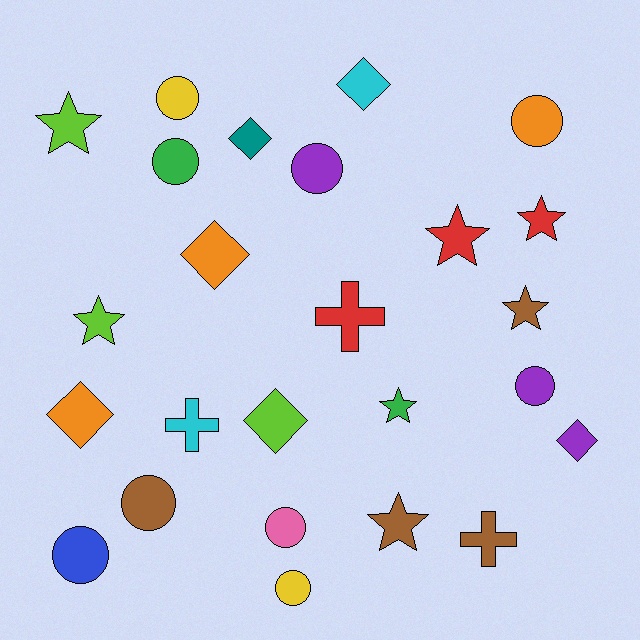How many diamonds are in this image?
There are 6 diamonds.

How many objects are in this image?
There are 25 objects.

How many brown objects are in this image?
There are 4 brown objects.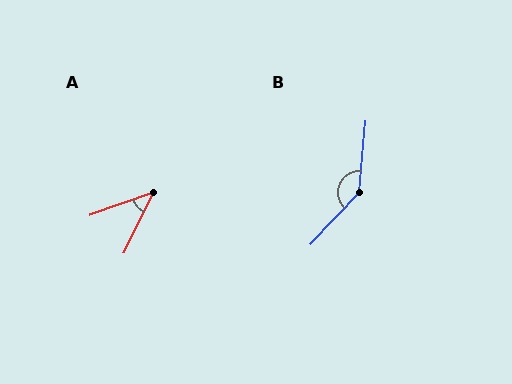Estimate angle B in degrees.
Approximately 142 degrees.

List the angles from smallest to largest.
A (45°), B (142°).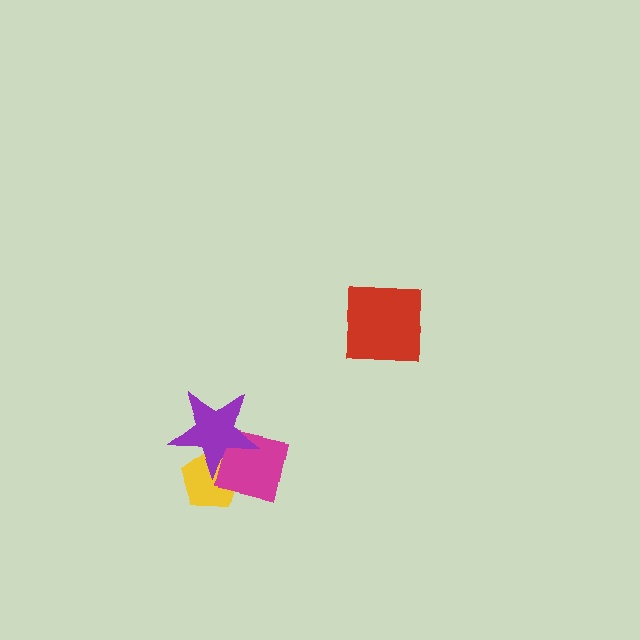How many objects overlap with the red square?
0 objects overlap with the red square.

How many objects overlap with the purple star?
2 objects overlap with the purple star.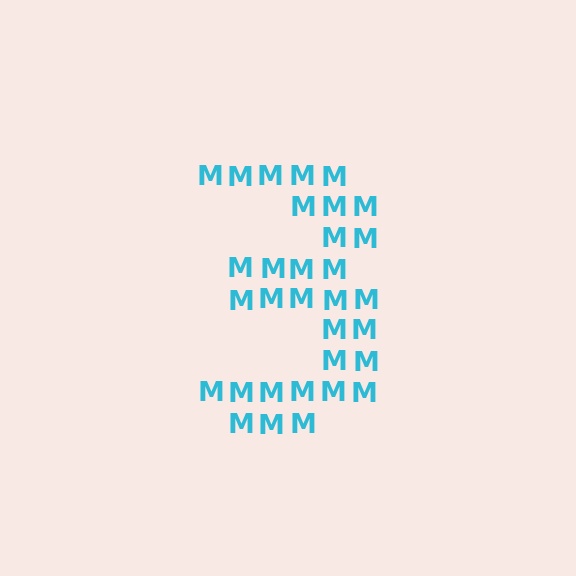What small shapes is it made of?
It is made of small letter M's.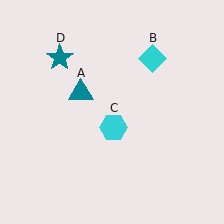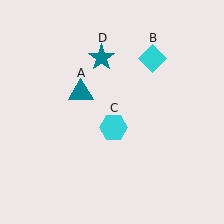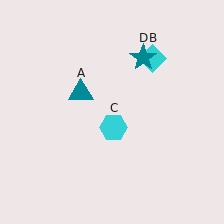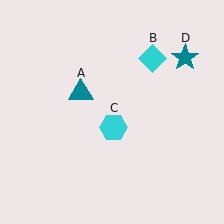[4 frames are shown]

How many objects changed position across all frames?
1 object changed position: teal star (object D).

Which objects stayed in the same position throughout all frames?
Teal triangle (object A) and cyan diamond (object B) and cyan hexagon (object C) remained stationary.